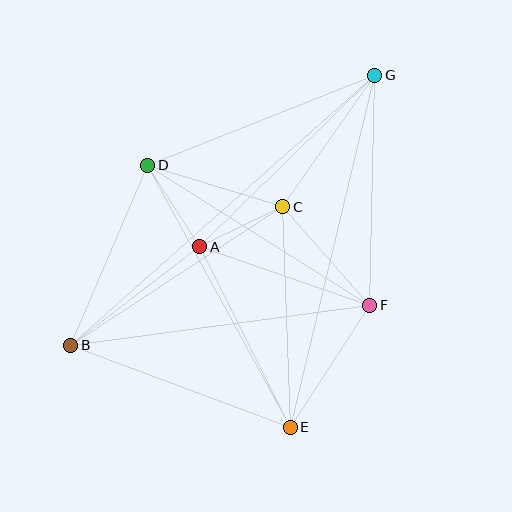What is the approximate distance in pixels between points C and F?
The distance between C and F is approximately 132 pixels.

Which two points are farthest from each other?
Points B and G are farthest from each other.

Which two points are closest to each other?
Points A and C are closest to each other.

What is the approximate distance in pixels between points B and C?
The distance between B and C is approximately 253 pixels.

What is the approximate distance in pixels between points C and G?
The distance between C and G is approximately 160 pixels.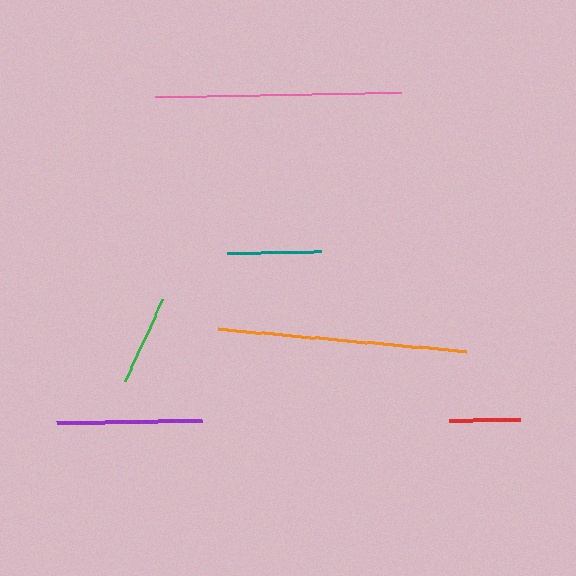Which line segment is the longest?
The orange line is the longest at approximately 250 pixels.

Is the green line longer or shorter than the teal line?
The teal line is longer than the green line.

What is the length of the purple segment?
The purple segment is approximately 145 pixels long.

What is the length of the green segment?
The green segment is approximately 90 pixels long.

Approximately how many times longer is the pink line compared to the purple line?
The pink line is approximately 1.7 times the length of the purple line.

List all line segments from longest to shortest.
From longest to shortest: orange, pink, purple, teal, green, red.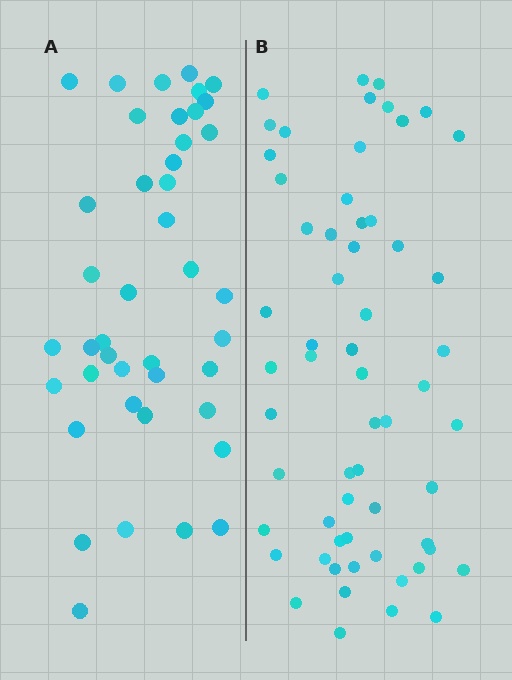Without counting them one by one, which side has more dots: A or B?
Region B (the right region) has more dots.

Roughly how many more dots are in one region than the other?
Region B has approximately 20 more dots than region A.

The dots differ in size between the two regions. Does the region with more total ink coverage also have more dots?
No. Region A has more total ink coverage because its dots are larger, but region B actually contains more individual dots. Total area can be misleading — the number of items is what matters here.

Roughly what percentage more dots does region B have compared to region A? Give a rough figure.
About 45% more.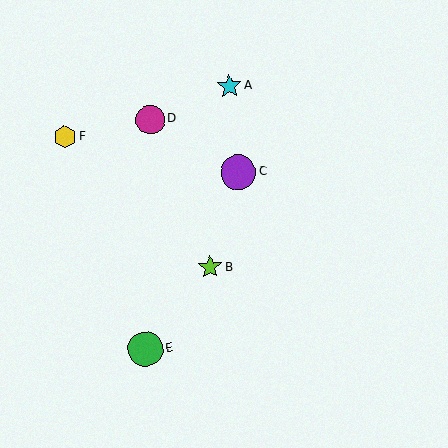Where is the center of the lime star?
The center of the lime star is at (210, 267).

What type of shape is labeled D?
Shape D is a magenta circle.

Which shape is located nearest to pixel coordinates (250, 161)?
The purple circle (labeled C) at (238, 173) is nearest to that location.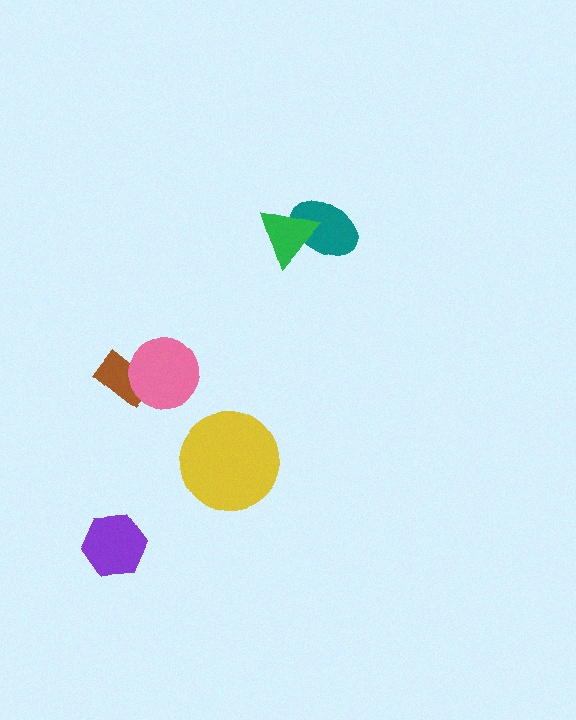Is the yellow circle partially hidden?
No, no other shape covers it.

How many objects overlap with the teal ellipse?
1 object overlaps with the teal ellipse.